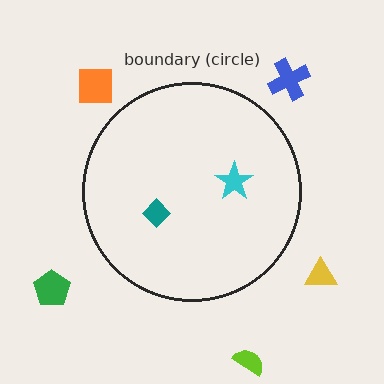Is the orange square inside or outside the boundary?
Outside.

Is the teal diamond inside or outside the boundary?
Inside.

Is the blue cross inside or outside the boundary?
Outside.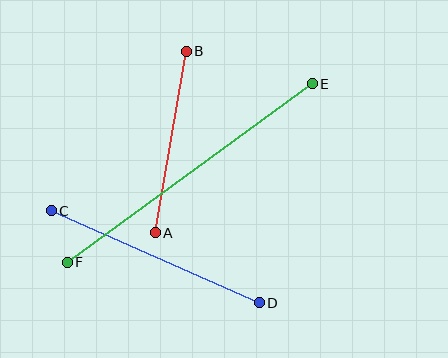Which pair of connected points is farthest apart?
Points E and F are farthest apart.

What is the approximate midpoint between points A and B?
The midpoint is at approximately (171, 142) pixels.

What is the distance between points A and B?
The distance is approximately 184 pixels.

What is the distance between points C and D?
The distance is approximately 227 pixels.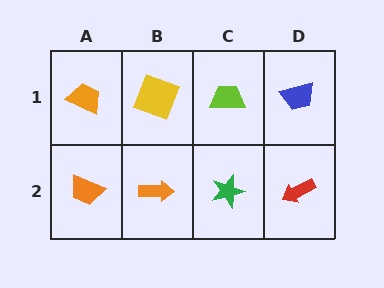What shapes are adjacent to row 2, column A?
An orange trapezoid (row 1, column A), an orange arrow (row 2, column B).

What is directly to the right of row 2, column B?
A green star.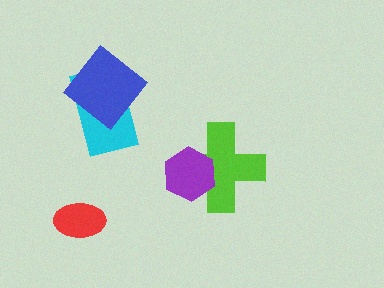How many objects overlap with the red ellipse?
0 objects overlap with the red ellipse.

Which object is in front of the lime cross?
The purple hexagon is in front of the lime cross.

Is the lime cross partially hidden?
Yes, it is partially covered by another shape.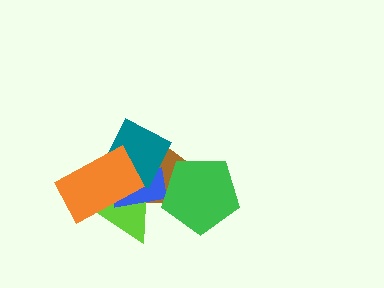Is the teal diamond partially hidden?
Yes, it is partially covered by another shape.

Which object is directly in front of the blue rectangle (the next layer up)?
The teal diamond is directly in front of the blue rectangle.